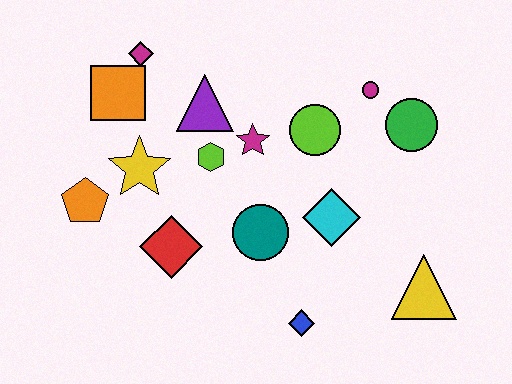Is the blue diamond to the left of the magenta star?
No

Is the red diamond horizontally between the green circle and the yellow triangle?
No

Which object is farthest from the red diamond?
The green circle is farthest from the red diamond.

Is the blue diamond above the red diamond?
No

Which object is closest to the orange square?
The magenta diamond is closest to the orange square.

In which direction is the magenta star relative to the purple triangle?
The magenta star is to the right of the purple triangle.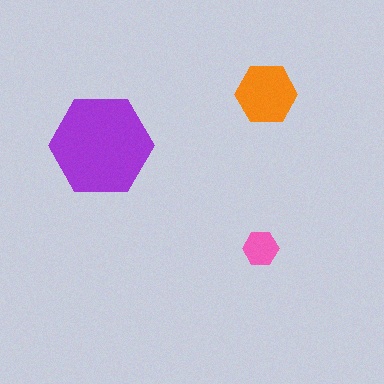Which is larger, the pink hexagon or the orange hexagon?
The orange one.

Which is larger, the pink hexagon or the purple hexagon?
The purple one.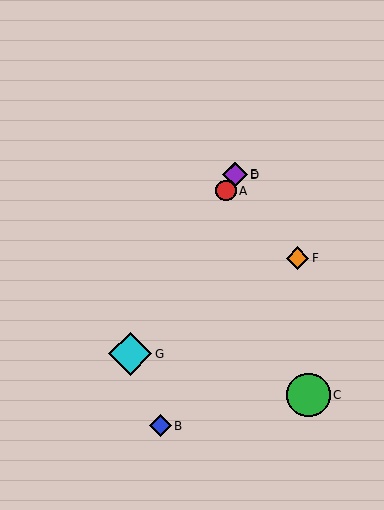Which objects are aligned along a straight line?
Objects A, D, E, G are aligned along a straight line.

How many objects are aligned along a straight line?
4 objects (A, D, E, G) are aligned along a straight line.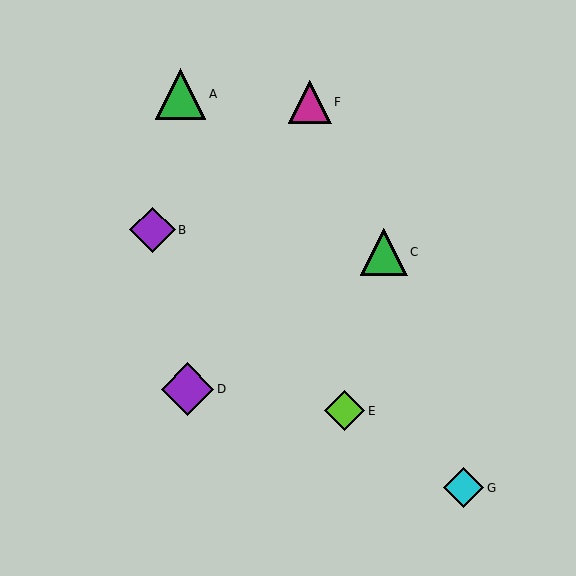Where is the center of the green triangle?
The center of the green triangle is at (181, 94).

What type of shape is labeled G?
Shape G is a cyan diamond.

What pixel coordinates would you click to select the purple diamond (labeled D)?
Click at (187, 389) to select the purple diamond D.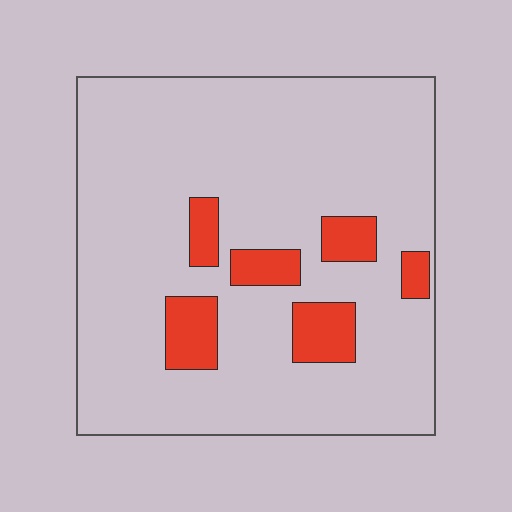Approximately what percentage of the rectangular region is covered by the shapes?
Approximately 15%.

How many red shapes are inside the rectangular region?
6.